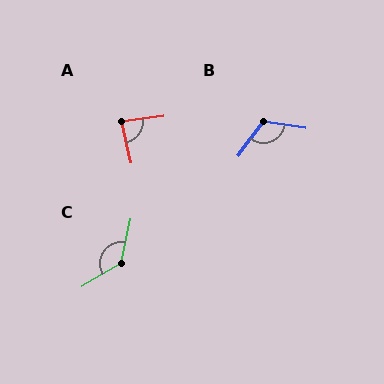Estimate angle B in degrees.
Approximately 118 degrees.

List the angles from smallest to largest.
A (84°), B (118°), C (133°).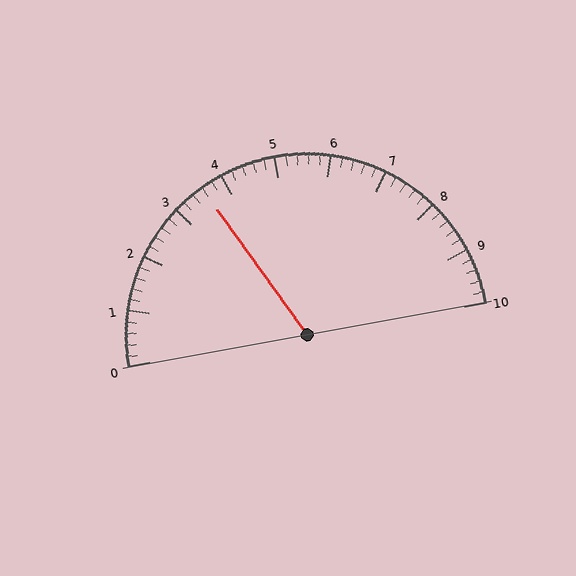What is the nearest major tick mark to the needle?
The nearest major tick mark is 4.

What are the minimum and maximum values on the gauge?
The gauge ranges from 0 to 10.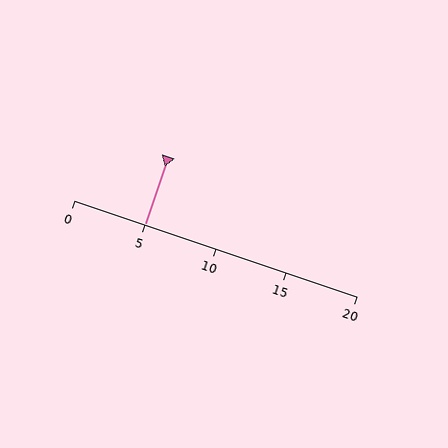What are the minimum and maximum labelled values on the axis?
The axis runs from 0 to 20.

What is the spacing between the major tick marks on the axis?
The major ticks are spaced 5 apart.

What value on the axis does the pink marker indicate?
The marker indicates approximately 5.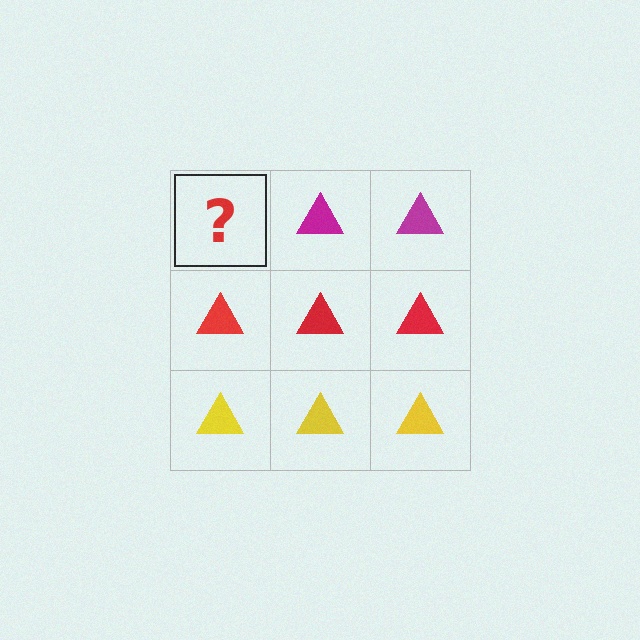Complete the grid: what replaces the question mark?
The question mark should be replaced with a magenta triangle.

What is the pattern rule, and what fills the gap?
The rule is that each row has a consistent color. The gap should be filled with a magenta triangle.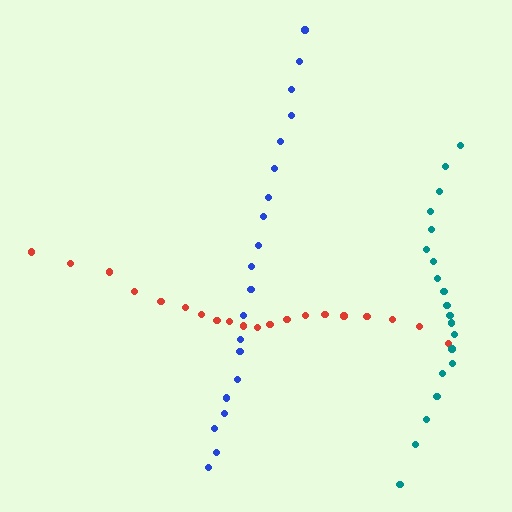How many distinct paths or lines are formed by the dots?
There are 3 distinct paths.